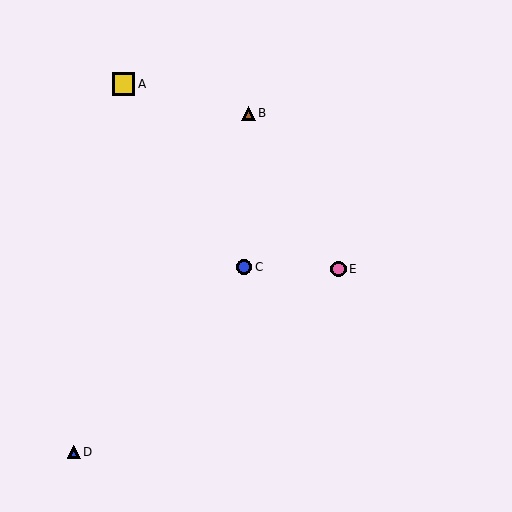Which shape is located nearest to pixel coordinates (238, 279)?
The blue circle (labeled C) at (244, 267) is nearest to that location.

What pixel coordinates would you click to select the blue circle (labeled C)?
Click at (244, 267) to select the blue circle C.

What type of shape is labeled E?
Shape E is a pink circle.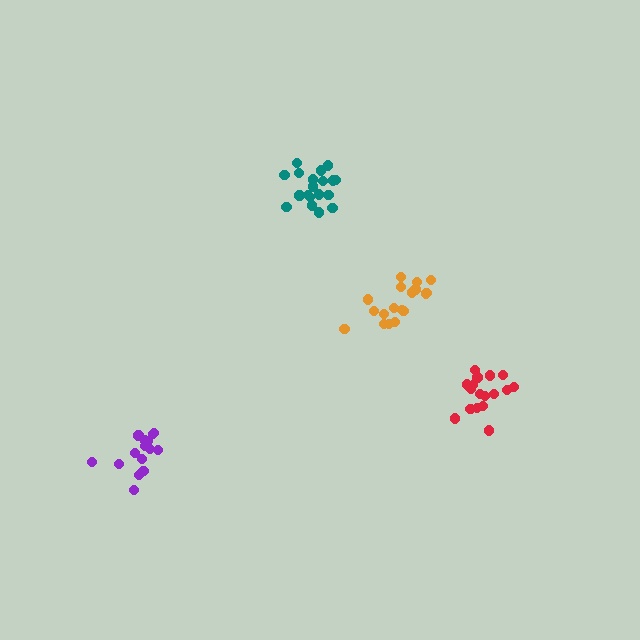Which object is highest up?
The teal cluster is topmost.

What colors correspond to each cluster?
The clusters are colored: orange, purple, teal, red.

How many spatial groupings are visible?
There are 4 spatial groupings.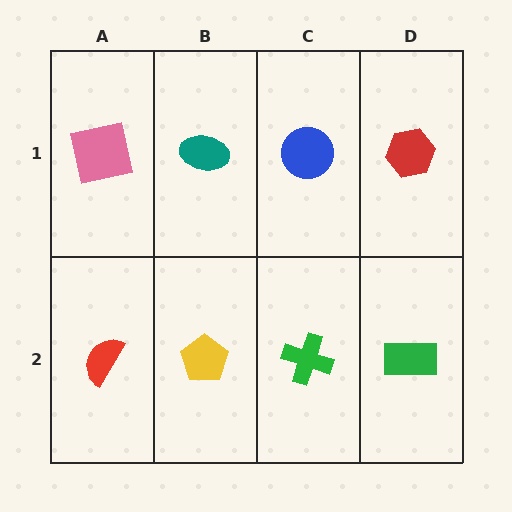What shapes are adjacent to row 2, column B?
A teal ellipse (row 1, column B), a red semicircle (row 2, column A), a green cross (row 2, column C).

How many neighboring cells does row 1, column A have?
2.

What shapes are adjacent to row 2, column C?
A blue circle (row 1, column C), a yellow pentagon (row 2, column B), a green rectangle (row 2, column D).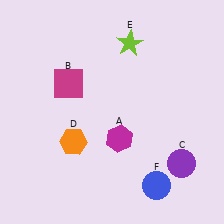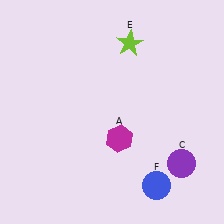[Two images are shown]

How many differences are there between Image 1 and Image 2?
There are 2 differences between the two images.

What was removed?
The magenta square (B), the orange hexagon (D) were removed in Image 2.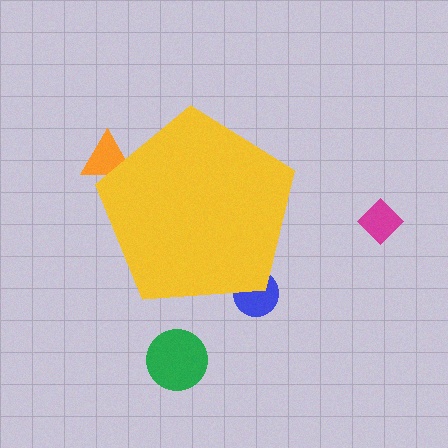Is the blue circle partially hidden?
Yes, the blue circle is partially hidden behind the yellow pentagon.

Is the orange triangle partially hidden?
Yes, the orange triangle is partially hidden behind the yellow pentagon.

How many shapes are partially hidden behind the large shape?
2 shapes are partially hidden.